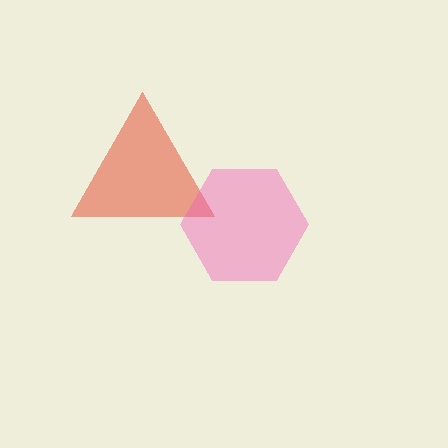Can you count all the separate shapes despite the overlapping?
Yes, there are 2 separate shapes.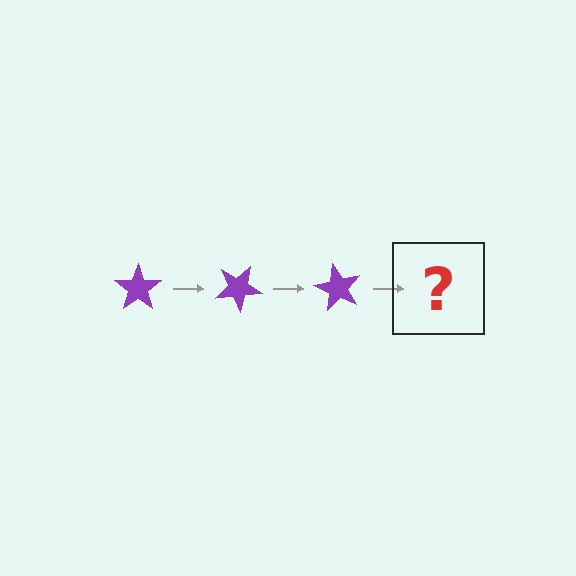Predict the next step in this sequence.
The next step is a purple star rotated 90 degrees.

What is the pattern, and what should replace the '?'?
The pattern is that the star rotates 30 degrees each step. The '?' should be a purple star rotated 90 degrees.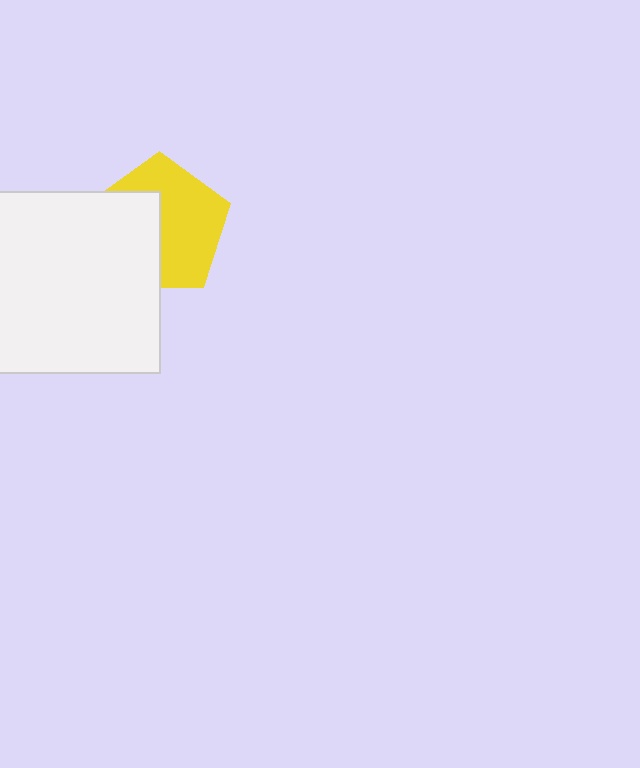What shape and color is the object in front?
The object in front is a white square.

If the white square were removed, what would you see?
You would see the complete yellow pentagon.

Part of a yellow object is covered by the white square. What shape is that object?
It is a pentagon.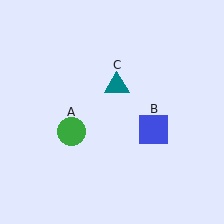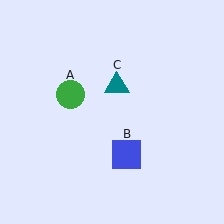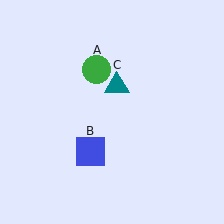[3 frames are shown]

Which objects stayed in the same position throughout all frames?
Teal triangle (object C) remained stationary.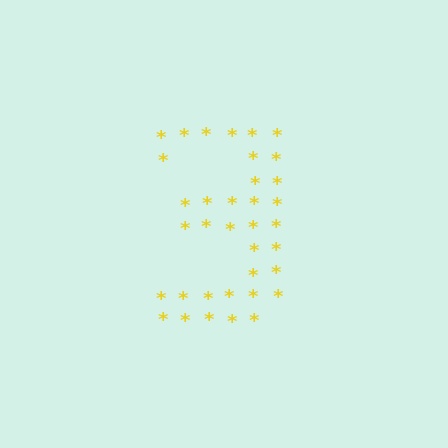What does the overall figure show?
The overall figure shows the digit 3.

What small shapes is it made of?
It is made of small asterisks.